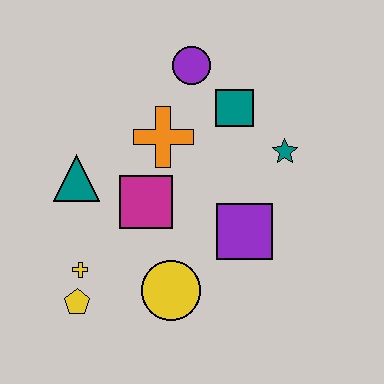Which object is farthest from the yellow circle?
The purple circle is farthest from the yellow circle.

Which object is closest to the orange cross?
The magenta square is closest to the orange cross.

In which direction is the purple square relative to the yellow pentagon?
The purple square is to the right of the yellow pentagon.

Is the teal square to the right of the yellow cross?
Yes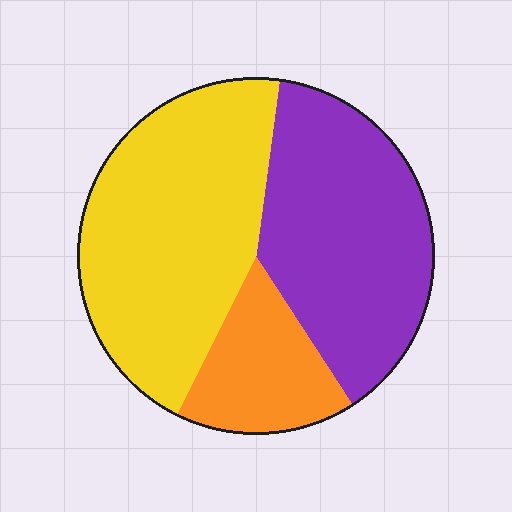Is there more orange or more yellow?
Yellow.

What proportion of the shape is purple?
Purple covers about 40% of the shape.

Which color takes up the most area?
Yellow, at roughly 45%.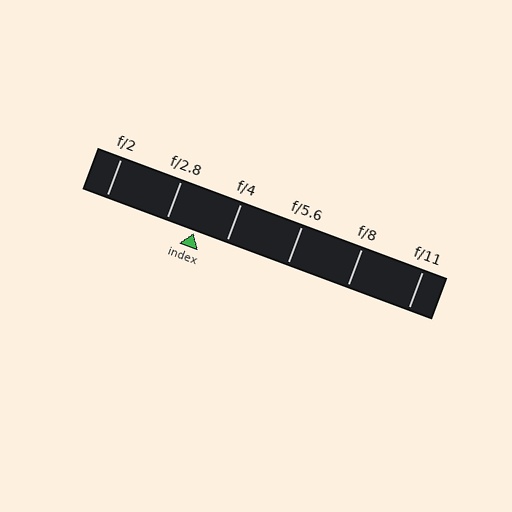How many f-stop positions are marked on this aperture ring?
There are 6 f-stop positions marked.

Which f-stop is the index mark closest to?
The index mark is closest to f/2.8.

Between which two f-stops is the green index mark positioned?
The index mark is between f/2.8 and f/4.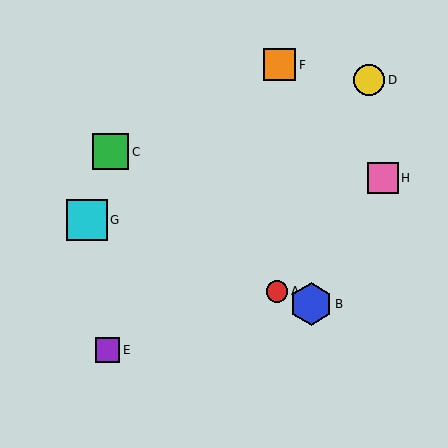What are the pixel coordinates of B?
Object B is at (311, 304).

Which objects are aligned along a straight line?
Objects A, B, G are aligned along a straight line.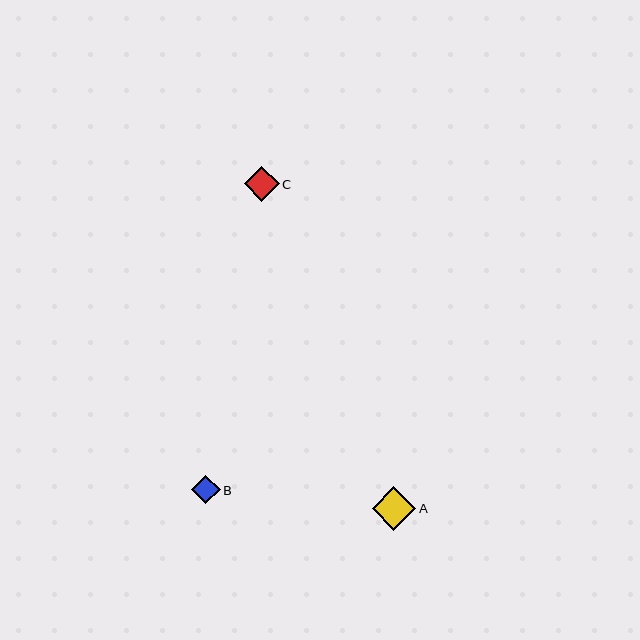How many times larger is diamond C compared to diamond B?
Diamond C is approximately 1.2 times the size of diamond B.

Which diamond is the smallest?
Diamond B is the smallest with a size of approximately 28 pixels.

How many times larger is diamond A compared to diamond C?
Diamond A is approximately 1.3 times the size of diamond C.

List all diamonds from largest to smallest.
From largest to smallest: A, C, B.